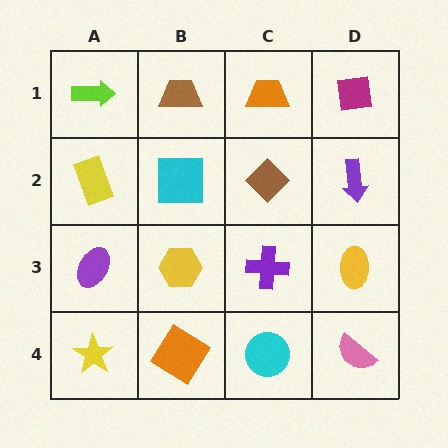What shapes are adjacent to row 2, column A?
A lime arrow (row 1, column A), a purple ellipse (row 3, column A), a cyan square (row 2, column B).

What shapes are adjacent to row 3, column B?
A cyan square (row 2, column B), an orange diamond (row 4, column B), a purple ellipse (row 3, column A), a purple cross (row 3, column C).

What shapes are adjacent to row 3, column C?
A brown diamond (row 2, column C), a cyan circle (row 4, column C), a yellow hexagon (row 3, column B), a yellow ellipse (row 3, column D).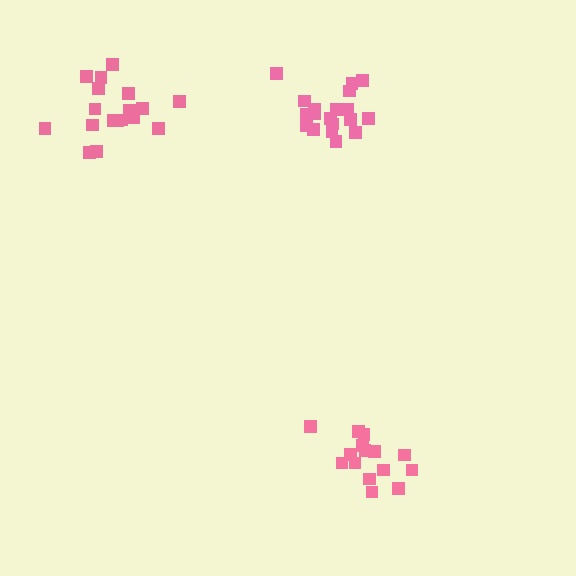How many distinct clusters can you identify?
There are 3 distinct clusters.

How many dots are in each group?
Group 1: 18 dots, Group 2: 15 dots, Group 3: 19 dots (52 total).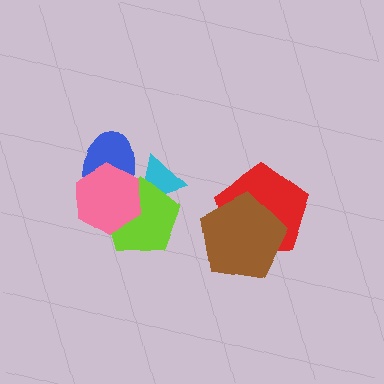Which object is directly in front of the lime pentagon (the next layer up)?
The blue ellipse is directly in front of the lime pentagon.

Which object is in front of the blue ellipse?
The pink hexagon is in front of the blue ellipse.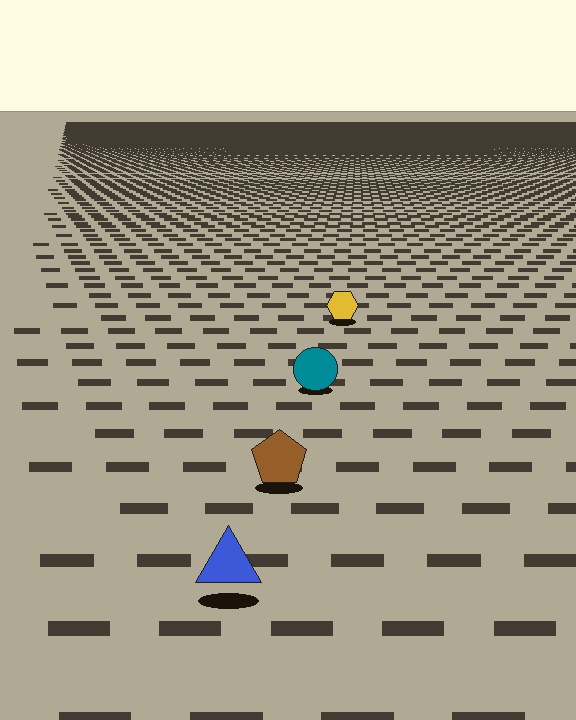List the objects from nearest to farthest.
From nearest to farthest: the blue triangle, the brown pentagon, the teal circle, the yellow hexagon.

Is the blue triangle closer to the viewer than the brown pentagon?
Yes. The blue triangle is closer — you can tell from the texture gradient: the ground texture is coarser near it.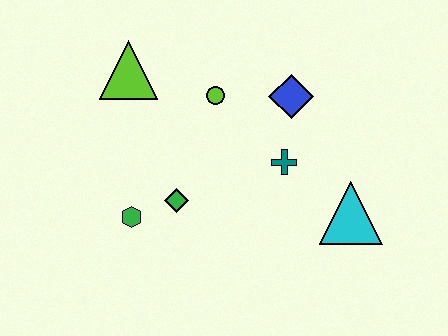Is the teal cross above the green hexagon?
Yes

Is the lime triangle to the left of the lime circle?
Yes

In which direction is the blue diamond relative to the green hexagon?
The blue diamond is to the right of the green hexagon.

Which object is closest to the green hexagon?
The green diamond is closest to the green hexagon.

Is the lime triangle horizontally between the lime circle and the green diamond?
No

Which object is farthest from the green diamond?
The cyan triangle is farthest from the green diamond.